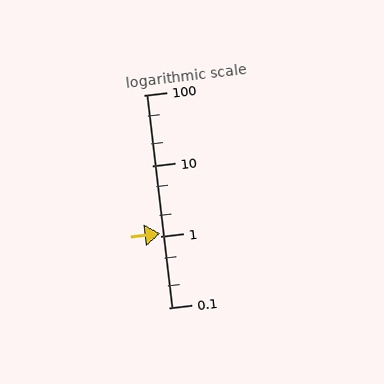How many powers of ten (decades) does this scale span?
The scale spans 3 decades, from 0.1 to 100.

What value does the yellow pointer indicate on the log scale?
The pointer indicates approximately 1.1.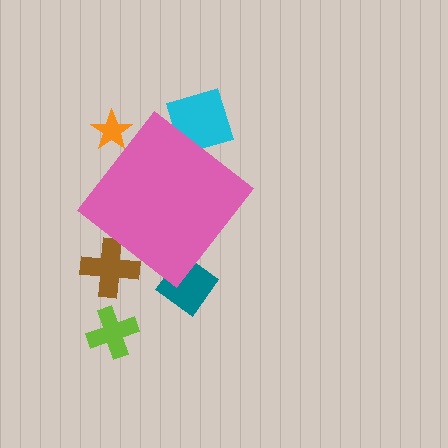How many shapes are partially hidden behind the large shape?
4 shapes are partially hidden.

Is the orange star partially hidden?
Yes, the orange star is partially hidden behind the pink diamond.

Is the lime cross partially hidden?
No, the lime cross is fully visible.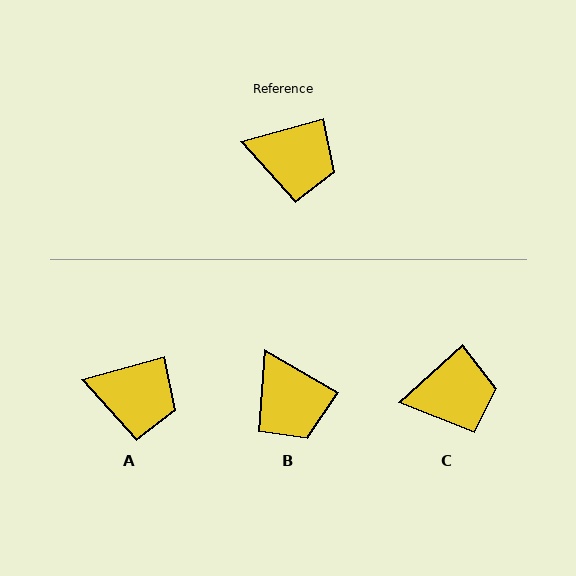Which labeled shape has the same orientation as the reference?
A.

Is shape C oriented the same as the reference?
No, it is off by about 26 degrees.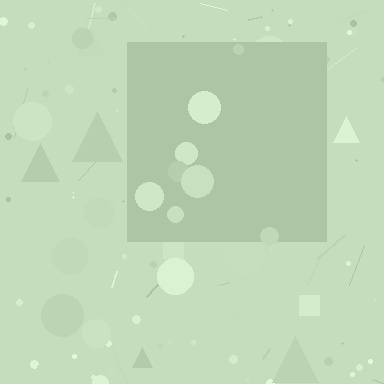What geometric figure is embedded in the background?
A square is embedded in the background.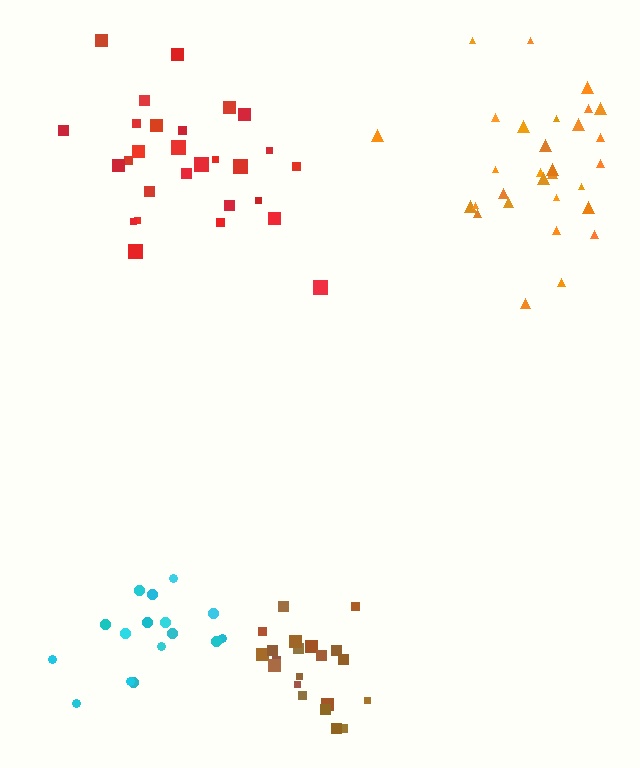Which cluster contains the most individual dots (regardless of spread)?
Orange (30).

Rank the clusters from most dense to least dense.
brown, red, cyan, orange.